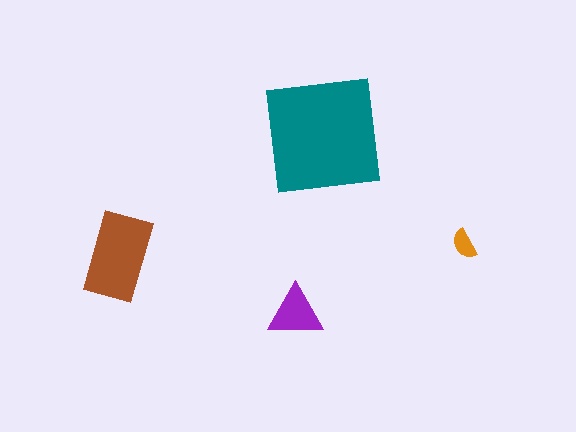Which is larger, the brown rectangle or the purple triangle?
The brown rectangle.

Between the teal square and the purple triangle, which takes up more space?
The teal square.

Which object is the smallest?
The orange semicircle.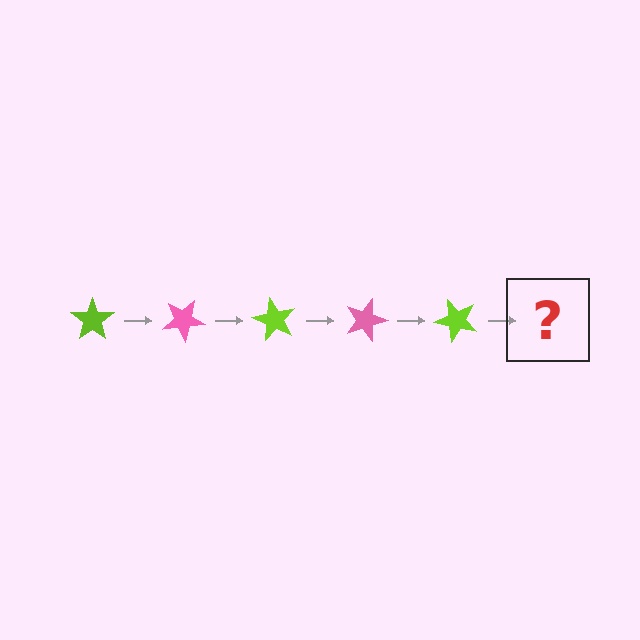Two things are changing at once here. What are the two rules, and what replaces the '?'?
The two rules are that it rotates 30 degrees each step and the color cycles through lime and pink. The '?' should be a pink star, rotated 150 degrees from the start.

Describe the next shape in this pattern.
It should be a pink star, rotated 150 degrees from the start.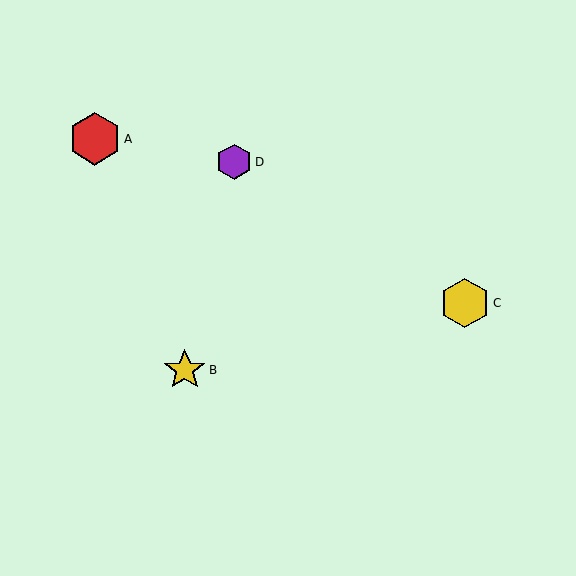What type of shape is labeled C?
Shape C is a yellow hexagon.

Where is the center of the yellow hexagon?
The center of the yellow hexagon is at (465, 303).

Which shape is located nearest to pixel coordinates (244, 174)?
The purple hexagon (labeled D) at (234, 162) is nearest to that location.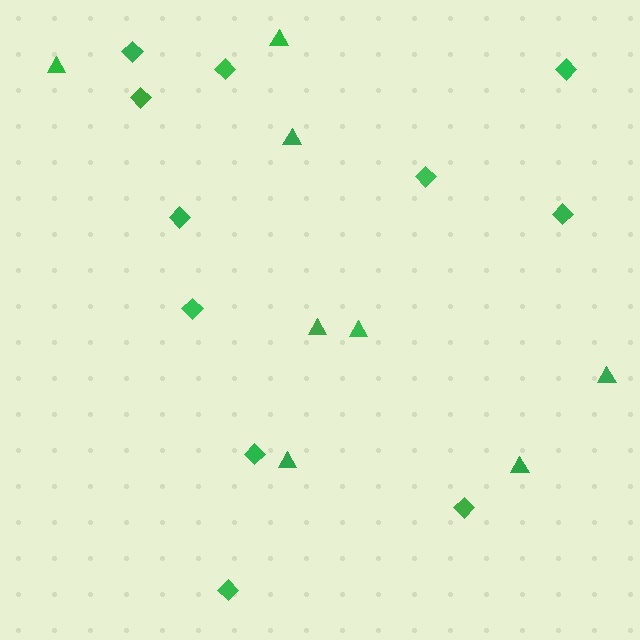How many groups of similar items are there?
There are 2 groups: one group of diamonds (11) and one group of triangles (8).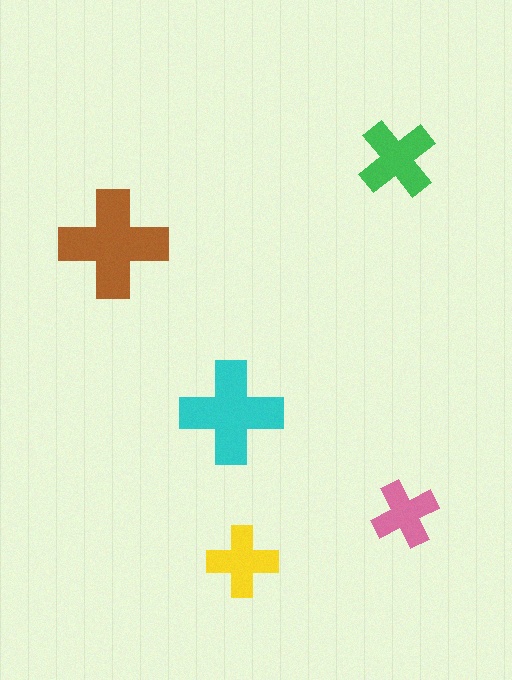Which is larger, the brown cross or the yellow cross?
The brown one.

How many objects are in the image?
There are 5 objects in the image.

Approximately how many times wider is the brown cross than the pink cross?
About 1.5 times wider.